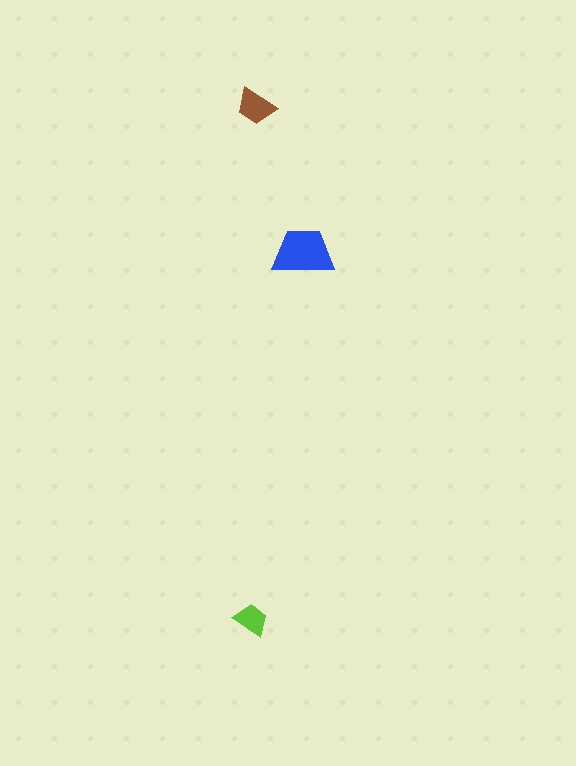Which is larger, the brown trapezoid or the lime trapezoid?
The brown one.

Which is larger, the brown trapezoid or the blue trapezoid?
The blue one.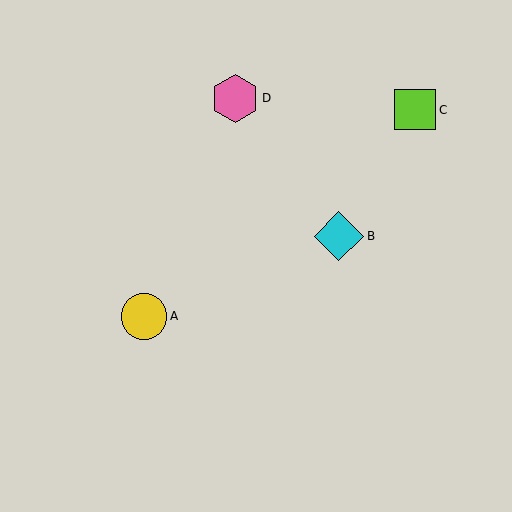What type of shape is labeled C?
Shape C is a lime square.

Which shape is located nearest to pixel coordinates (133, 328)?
The yellow circle (labeled A) at (144, 316) is nearest to that location.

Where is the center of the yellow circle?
The center of the yellow circle is at (144, 316).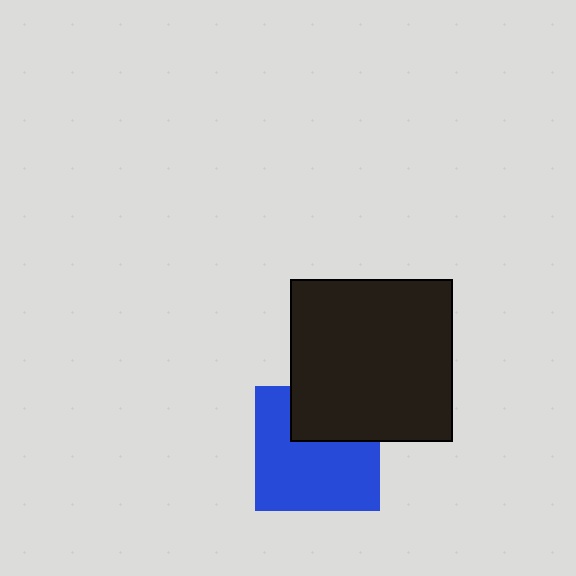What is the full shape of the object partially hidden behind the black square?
The partially hidden object is a blue square.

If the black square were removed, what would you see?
You would see the complete blue square.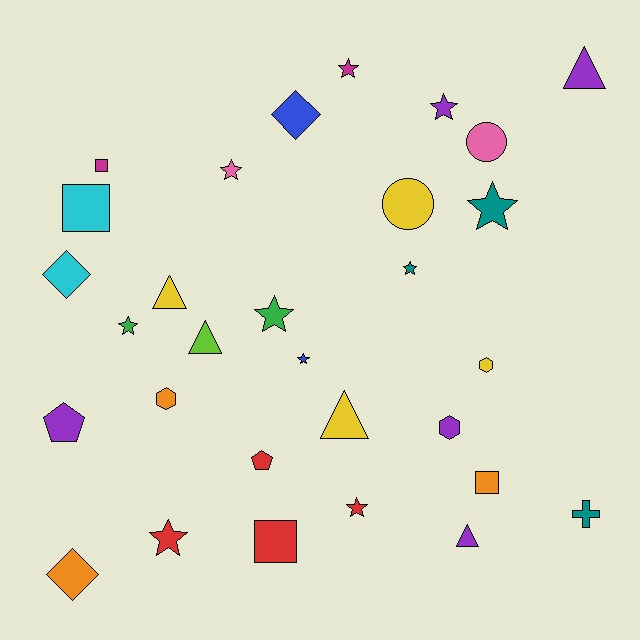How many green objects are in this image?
There are 2 green objects.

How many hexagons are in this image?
There are 3 hexagons.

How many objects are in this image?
There are 30 objects.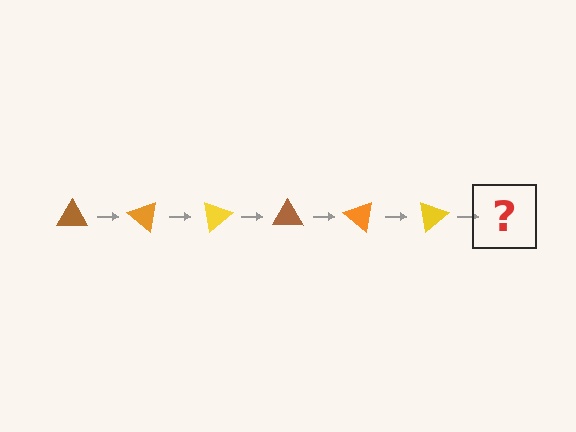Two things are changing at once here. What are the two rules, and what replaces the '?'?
The two rules are that it rotates 40 degrees each step and the color cycles through brown, orange, and yellow. The '?' should be a brown triangle, rotated 240 degrees from the start.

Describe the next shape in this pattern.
It should be a brown triangle, rotated 240 degrees from the start.